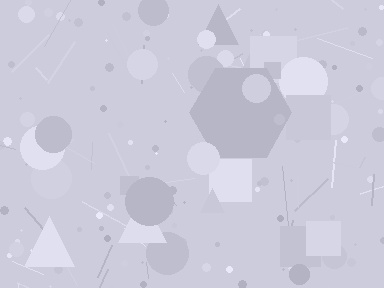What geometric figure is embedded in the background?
A hexagon is embedded in the background.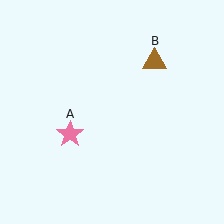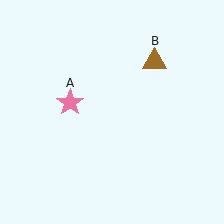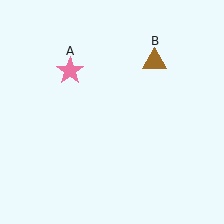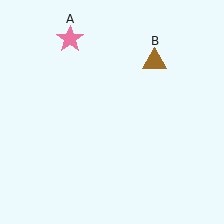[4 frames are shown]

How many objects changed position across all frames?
1 object changed position: pink star (object A).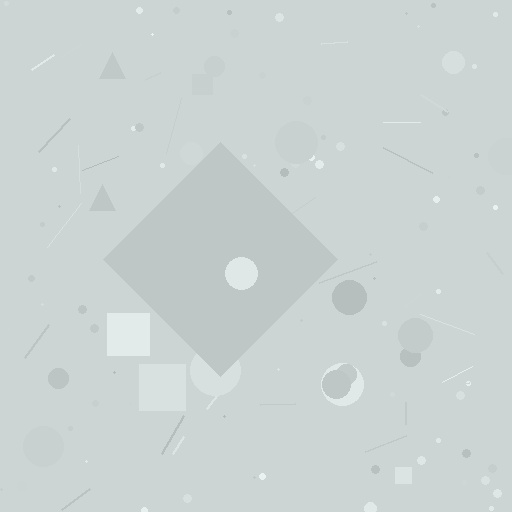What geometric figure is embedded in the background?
A diamond is embedded in the background.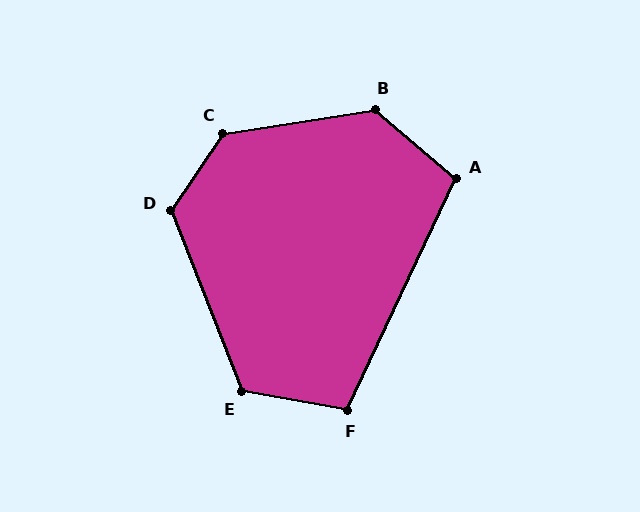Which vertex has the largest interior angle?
C, at approximately 133 degrees.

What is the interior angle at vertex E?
Approximately 122 degrees (obtuse).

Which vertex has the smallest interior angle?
F, at approximately 105 degrees.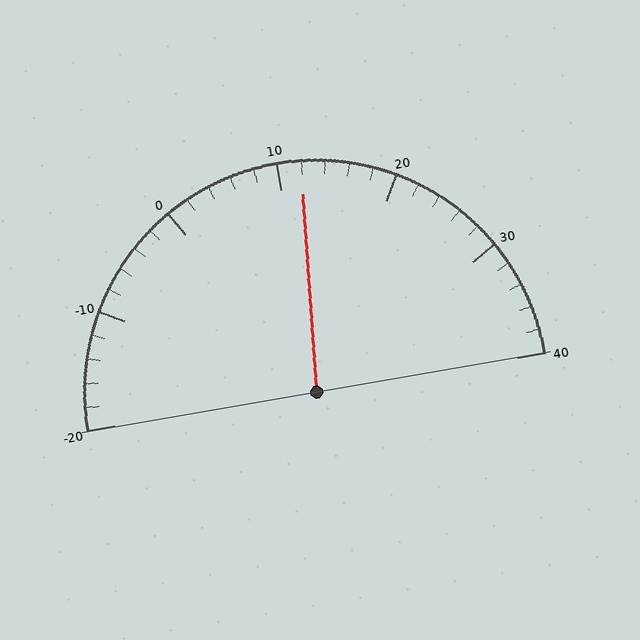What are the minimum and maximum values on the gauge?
The gauge ranges from -20 to 40.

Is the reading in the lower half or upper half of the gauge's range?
The reading is in the upper half of the range (-20 to 40).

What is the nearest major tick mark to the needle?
The nearest major tick mark is 10.